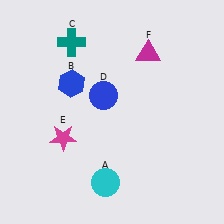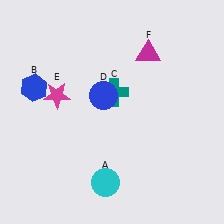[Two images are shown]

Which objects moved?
The objects that moved are: the blue hexagon (B), the teal cross (C), the magenta star (E).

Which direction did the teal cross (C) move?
The teal cross (C) moved down.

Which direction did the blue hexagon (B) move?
The blue hexagon (B) moved left.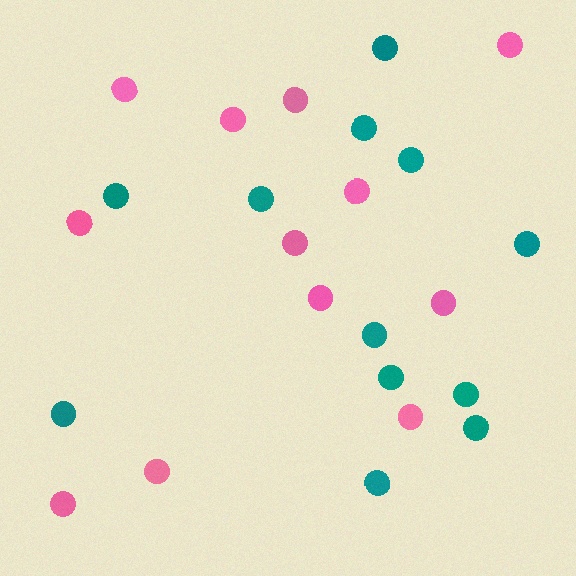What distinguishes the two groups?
There are 2 groups: one group of pink circles (12) and one group of teal circles (12).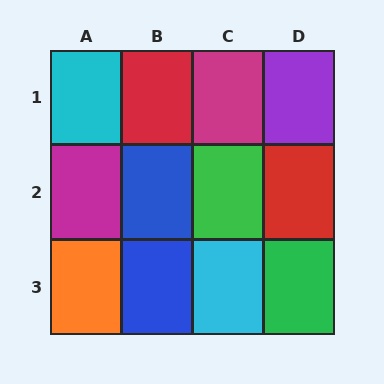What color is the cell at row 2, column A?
Magenta.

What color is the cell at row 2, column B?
Blue.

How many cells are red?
2 cells are red.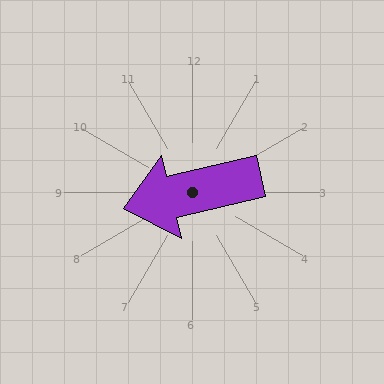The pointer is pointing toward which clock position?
Roughly 9 o'clock.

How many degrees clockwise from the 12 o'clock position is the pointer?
Approximately 257 degrees.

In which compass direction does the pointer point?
West.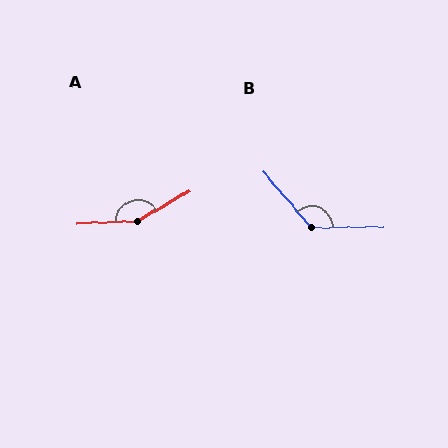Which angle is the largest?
A, at approximately 152 degrees.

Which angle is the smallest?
B, at approximately 130 degrees.